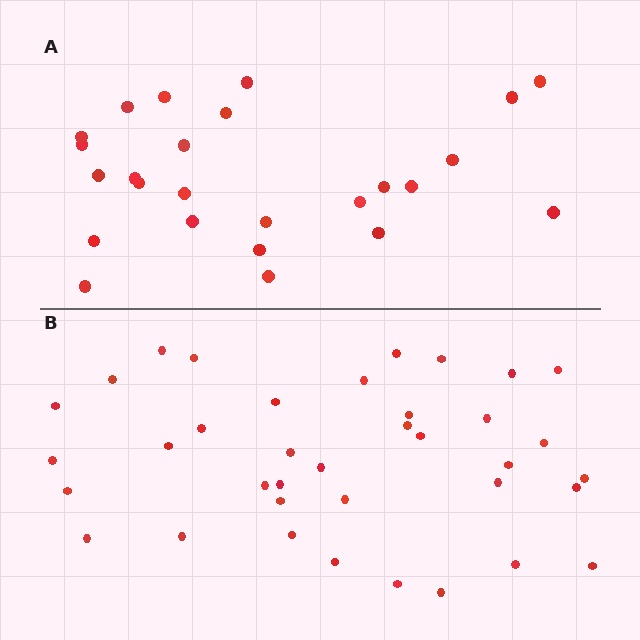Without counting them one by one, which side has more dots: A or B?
Region B (the bottom region) has more dots.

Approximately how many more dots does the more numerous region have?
Region B has roughly 12 or so more dots than region A.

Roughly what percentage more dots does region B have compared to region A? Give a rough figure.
About 50% more.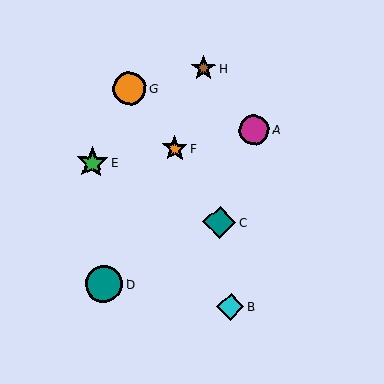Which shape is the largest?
The teal circle (labeled D) is the largest.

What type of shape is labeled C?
Shape C is a teal diamond.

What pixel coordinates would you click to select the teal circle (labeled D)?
Click at (104, 284) to select the teal circle D.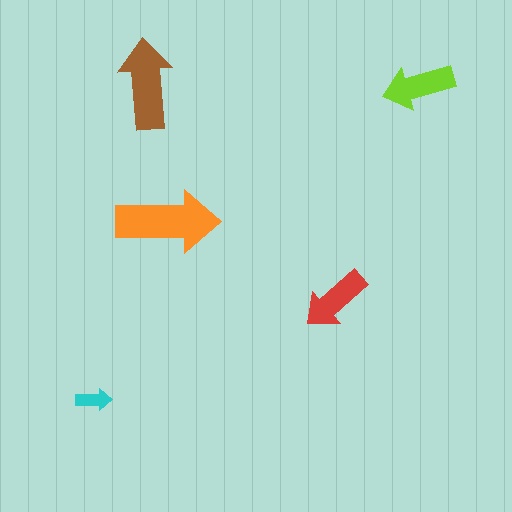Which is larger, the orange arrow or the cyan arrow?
The orange one.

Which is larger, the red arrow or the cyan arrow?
The red one.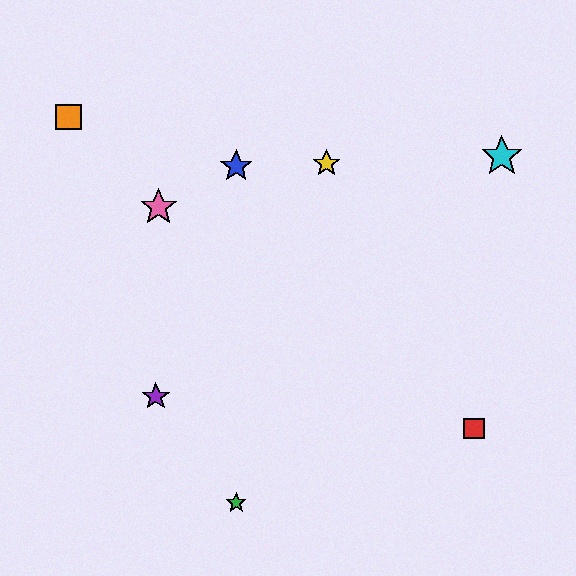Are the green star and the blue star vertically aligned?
Yes, both are at x≈236.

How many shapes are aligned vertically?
2 shapes (the blue star, the green star) are aligned vertically.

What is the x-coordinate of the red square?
The red square is at x≈474.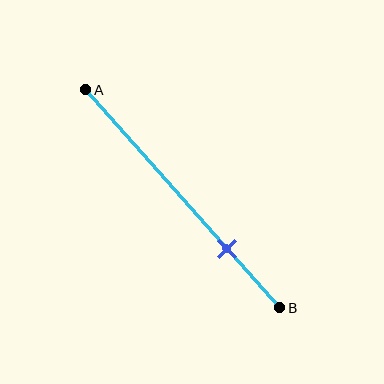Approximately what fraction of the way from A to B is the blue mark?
The blue mark is approximately 75% of the way from A to B.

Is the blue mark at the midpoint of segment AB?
No, the mark is at about 75% from A, not at the 50% midpoint.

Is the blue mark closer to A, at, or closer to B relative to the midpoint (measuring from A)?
The blue mark is closer to point B than the midpoint of segment AB.